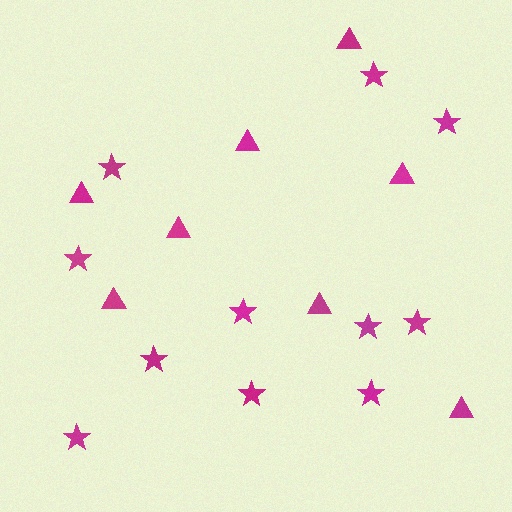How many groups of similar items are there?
There are 2 groups: one group of stars (11) and one group of triangles (8).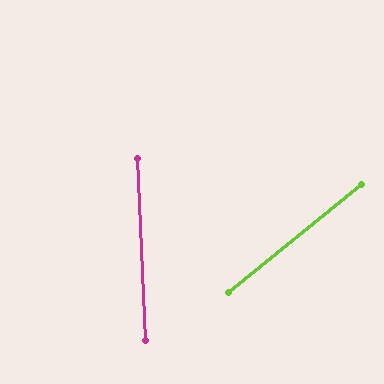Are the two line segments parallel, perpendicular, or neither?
Neither parallel nor perpendicular — they differ by about 53°.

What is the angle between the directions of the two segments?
Approximately 53 degrees.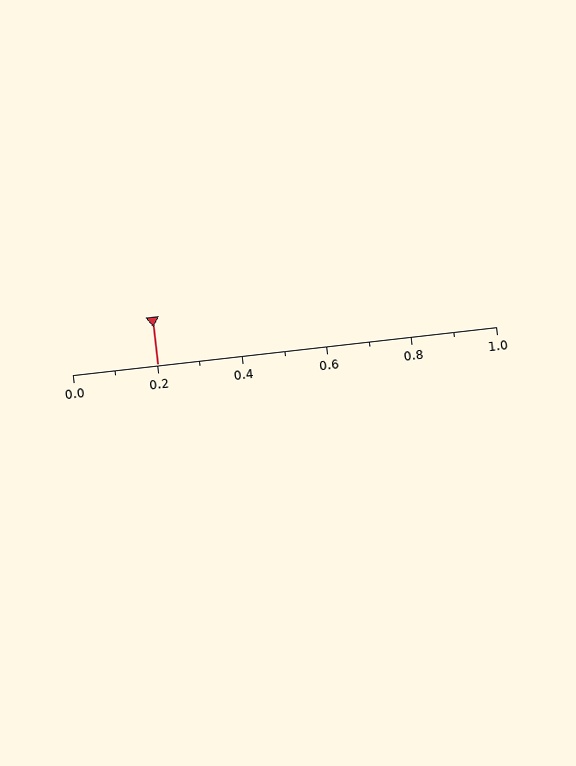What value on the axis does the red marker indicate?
The marker indicates approximately 0.2.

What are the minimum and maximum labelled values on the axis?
The axis runs from 0.0 to 1.0.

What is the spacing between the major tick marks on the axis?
The major ticks are spaced 0.2 apart.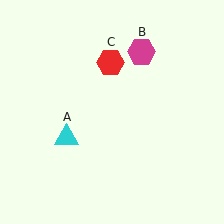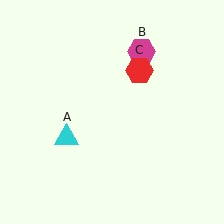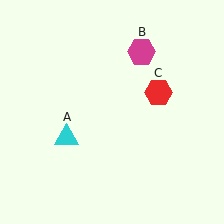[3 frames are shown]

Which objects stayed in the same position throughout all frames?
Cyan triangle (object A) and magenta hexagon (object B) remained stationary.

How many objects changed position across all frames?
1 object changed position: red hexagon (object C).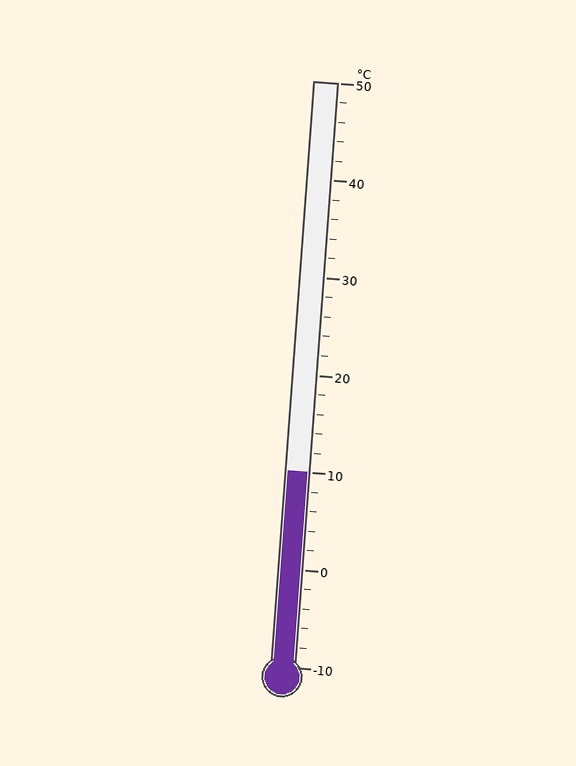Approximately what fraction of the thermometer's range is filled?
The thermometer is filled to approximately 35% of its range.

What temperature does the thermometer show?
The thermometer shows approximately 10°C.